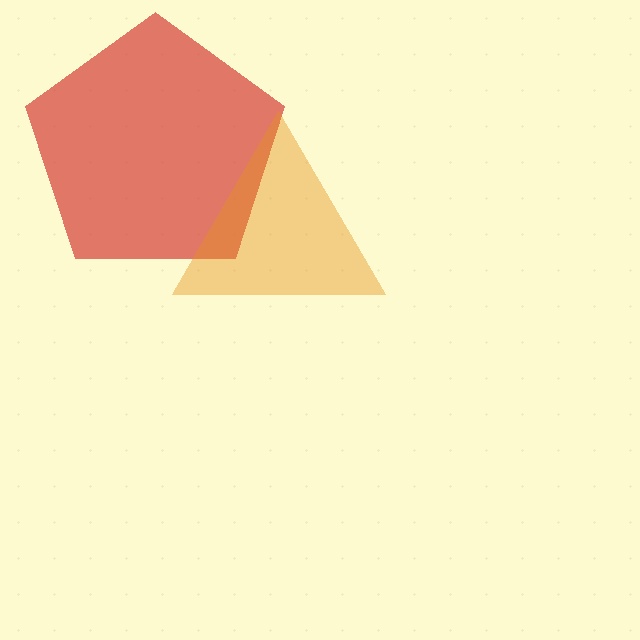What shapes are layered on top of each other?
The layered shapes are: a red pentagon, an orange triangle.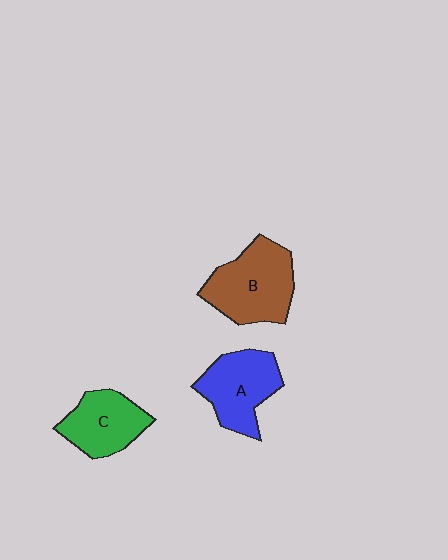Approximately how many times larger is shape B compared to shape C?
Approximately 1.4 times.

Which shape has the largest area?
Shape B (brown).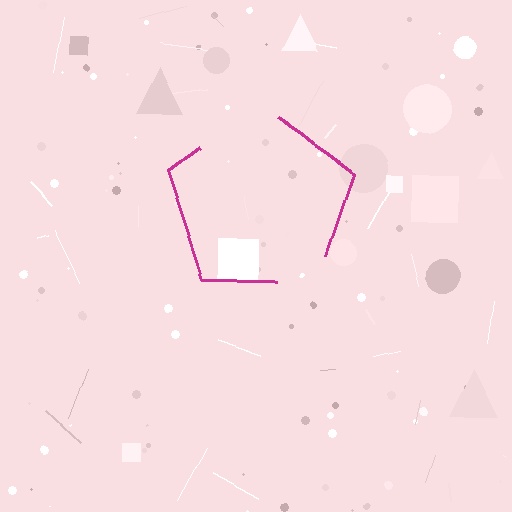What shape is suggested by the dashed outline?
The dashed outline suggests a pentagon.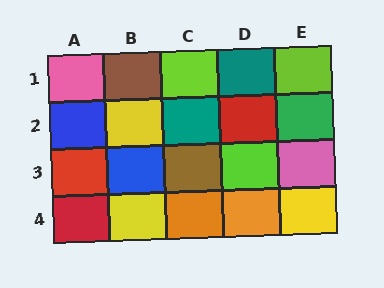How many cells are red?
3 cells are red.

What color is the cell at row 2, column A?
Blue.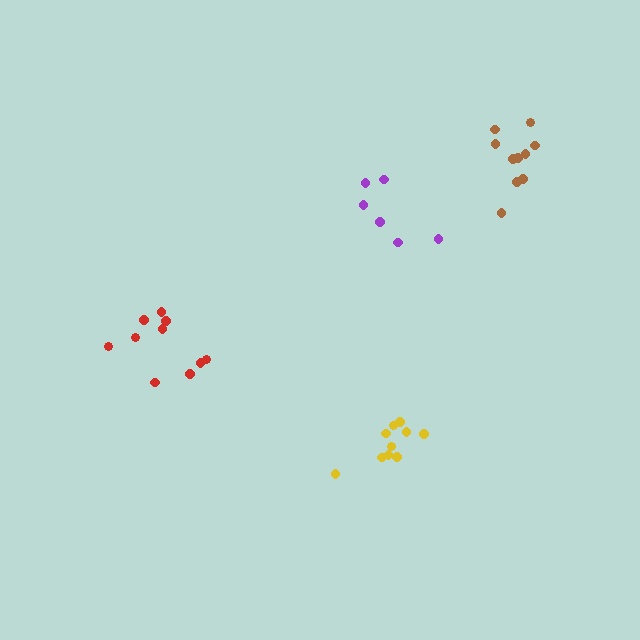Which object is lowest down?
The yellow cluster is bottommost.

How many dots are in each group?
Group 1: 6 dots, Group 2: 10 dots, Group 3: 10 dots, Group 4: 10 dots (36 total).